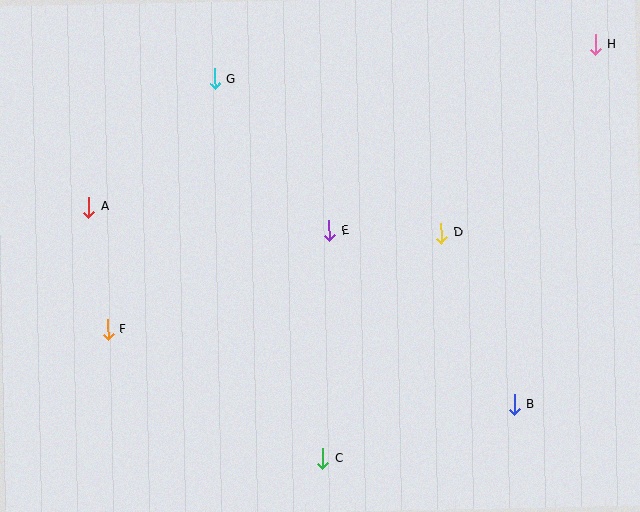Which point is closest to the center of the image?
Point E at (329, 231) is closest to the center.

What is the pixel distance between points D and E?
The distance between D and E is 112 pixels.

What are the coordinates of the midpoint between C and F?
The midpoint between C and F is at (215, 394).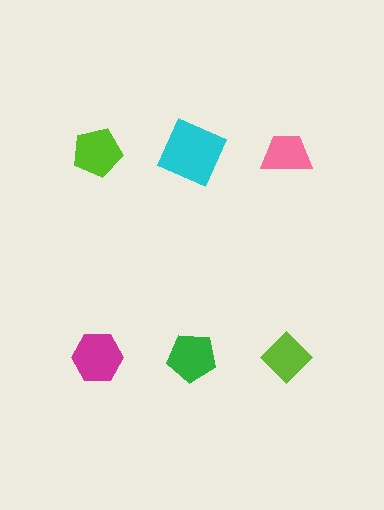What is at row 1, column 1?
A lime pentagon.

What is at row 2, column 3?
A lime diamond.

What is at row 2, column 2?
A green pentagon.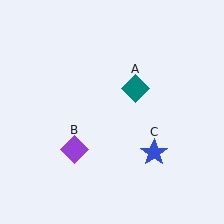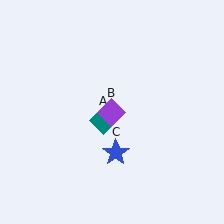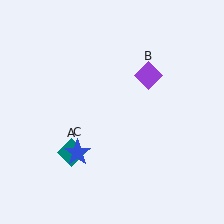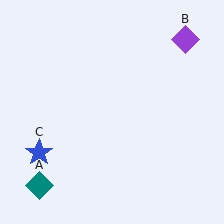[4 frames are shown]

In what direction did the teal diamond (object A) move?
The teal diamond (object A) moved down and to the left.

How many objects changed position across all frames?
3 objects changed position: teal diamond (object A), purple diamond (object B), blue star (object C).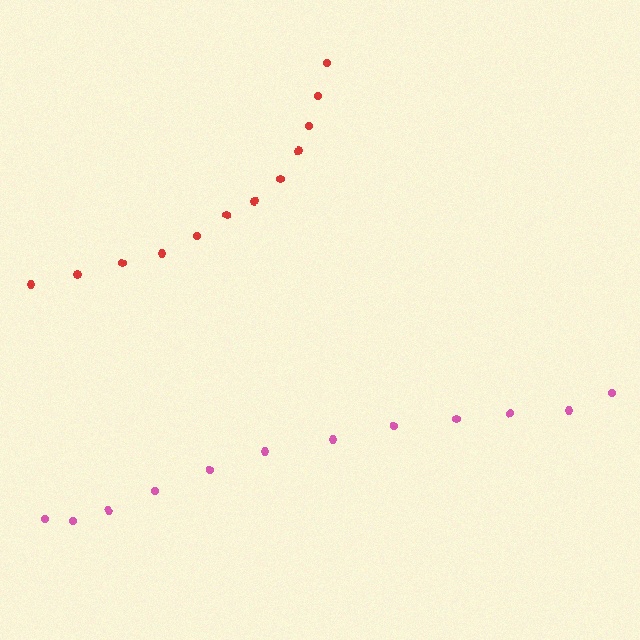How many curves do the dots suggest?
There are 2 distinct paths.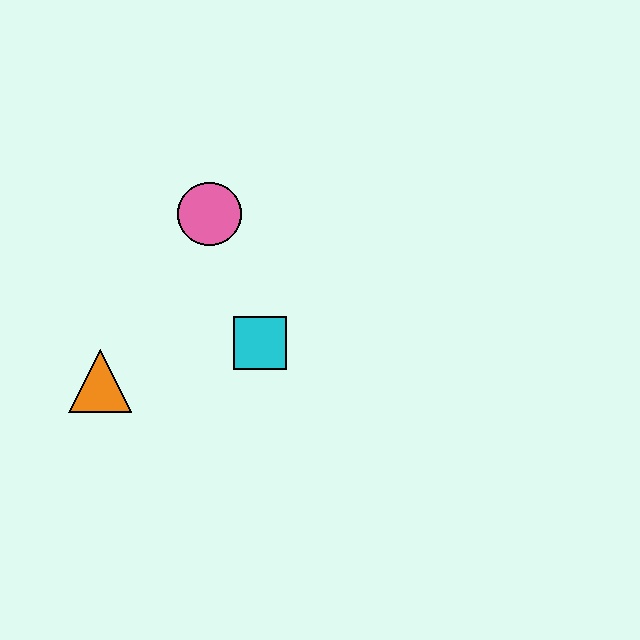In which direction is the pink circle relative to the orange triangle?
The pink circle is above the orange triangle.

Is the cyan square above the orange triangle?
Yes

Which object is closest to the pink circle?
The cyan square is closest to the pink circle.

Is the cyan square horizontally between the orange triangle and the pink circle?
No